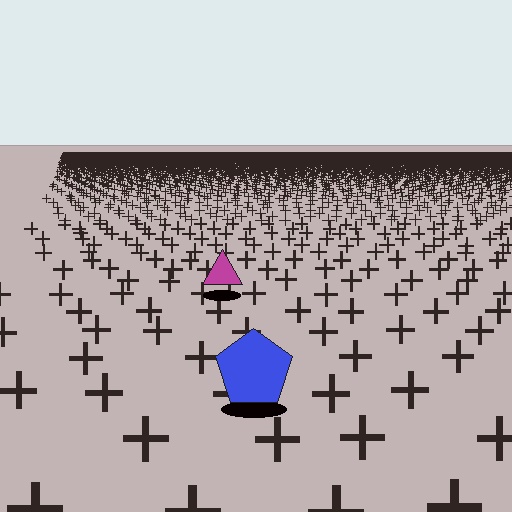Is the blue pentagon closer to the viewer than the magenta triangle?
Yes. The blue pentagon is closer — you can tell from the texture gradient: the ground texture is coarser near it.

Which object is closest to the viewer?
The blue pentagon is closest. The texture marks near it are larger and more spread out.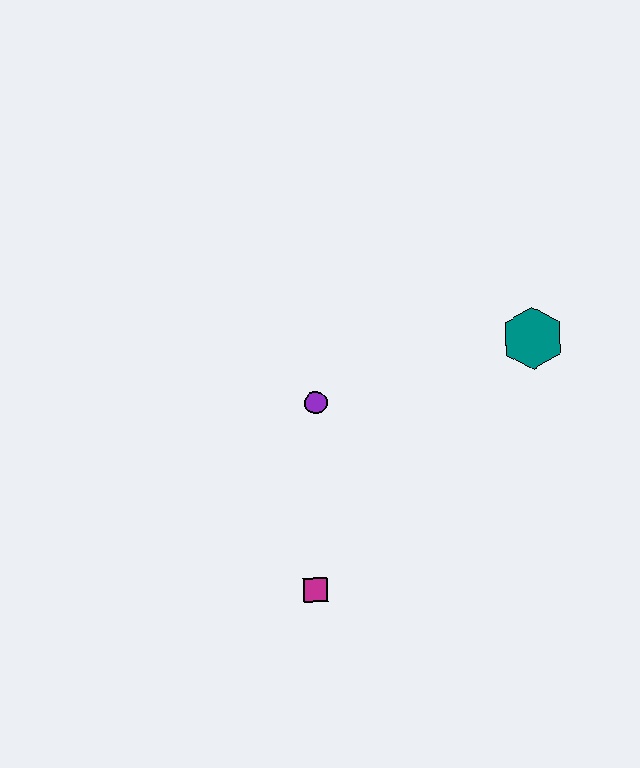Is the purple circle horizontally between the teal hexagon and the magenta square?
Yes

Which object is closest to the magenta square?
The purple circle is closest to the magenta square.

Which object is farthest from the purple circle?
The teal hexagon is farthest from the purple circle.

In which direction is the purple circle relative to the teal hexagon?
The purple circle is to the left of the teal hexagon.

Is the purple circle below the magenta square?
No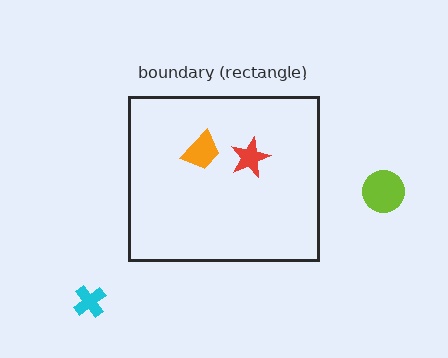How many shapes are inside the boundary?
2 inside, 2 outside.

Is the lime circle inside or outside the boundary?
Outside.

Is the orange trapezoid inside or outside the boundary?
Inside.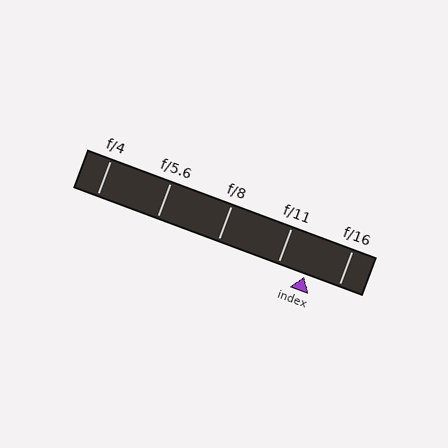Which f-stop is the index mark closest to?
The index mark is closest to f/11.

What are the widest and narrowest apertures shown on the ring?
The widest aperture shown is f/4 and the narrowest is f/16.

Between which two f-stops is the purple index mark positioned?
The index mark is between f/11 and f/16.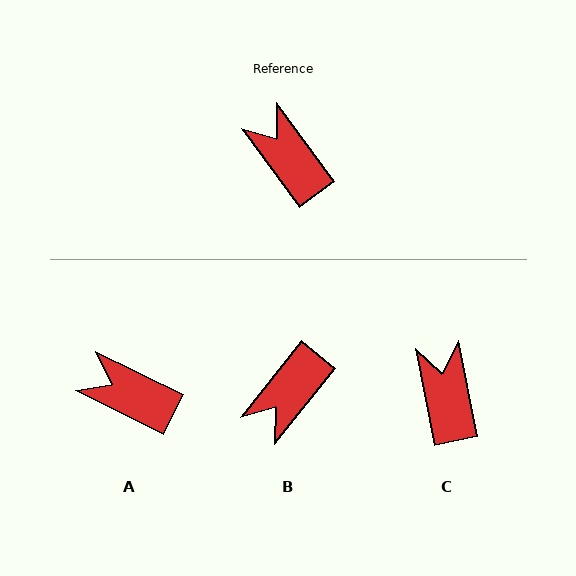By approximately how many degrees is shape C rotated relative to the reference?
Approximately 25 degrees clockwise.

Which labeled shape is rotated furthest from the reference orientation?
B, about 105 degrees away.